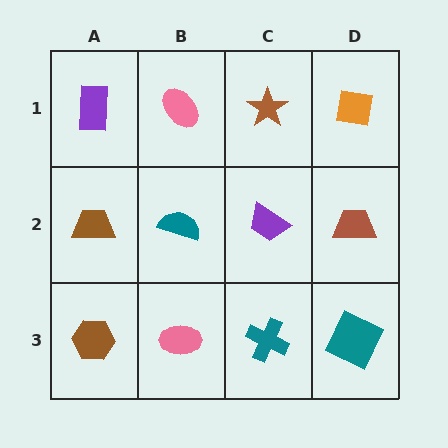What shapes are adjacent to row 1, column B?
A teal semicircle (row 2, column B), a purple rectangle (row 1, column A), a brown star (row 1, column C).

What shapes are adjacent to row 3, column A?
A brown trapezoid (row 2, column A), a pink ellipse (row 3, column B).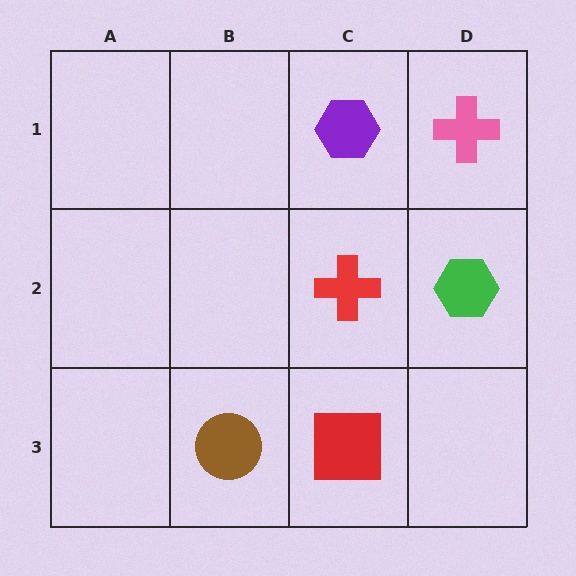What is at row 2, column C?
A red cross.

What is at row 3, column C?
A red square.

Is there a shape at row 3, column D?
No, that cell is empty.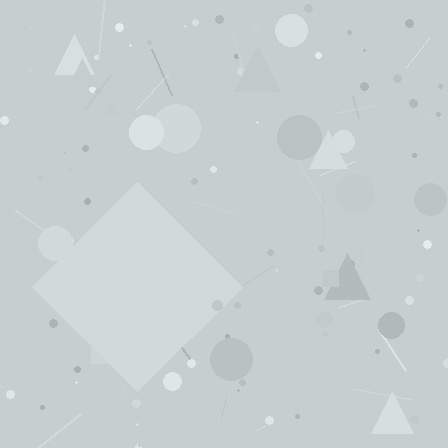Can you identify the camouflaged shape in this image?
The camouflaged shape is a diamond.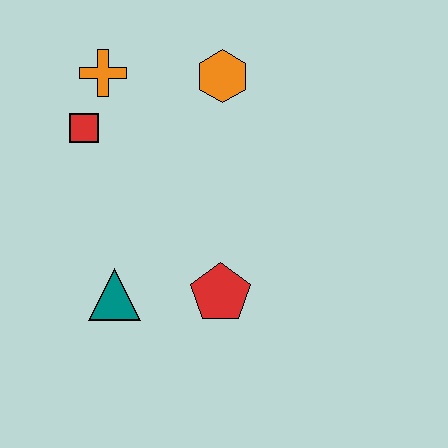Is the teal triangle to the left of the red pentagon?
Yes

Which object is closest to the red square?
The orange cross is closest to the red square.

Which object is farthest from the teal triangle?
The orange hexagon is farthest from the teal triangle.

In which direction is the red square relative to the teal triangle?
The red square is above the teal triangle.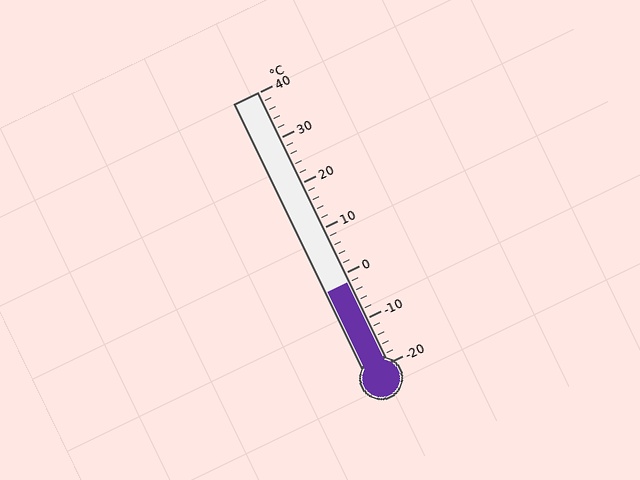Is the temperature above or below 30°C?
The temperature is below 30°C.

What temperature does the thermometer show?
The thermometer shows approximately -2°C.